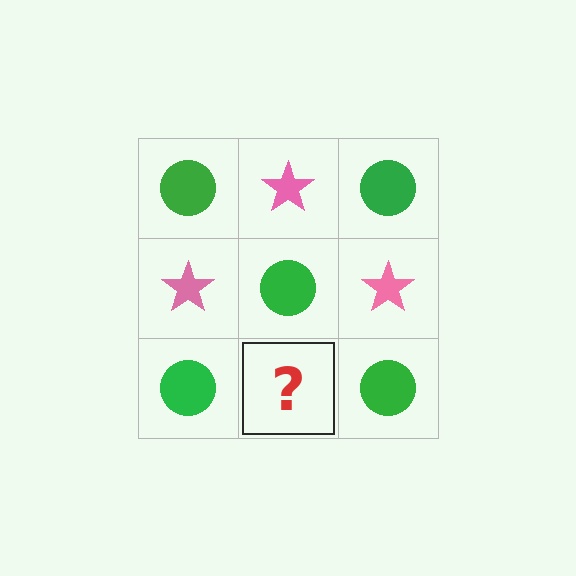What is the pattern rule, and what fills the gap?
The rule is that it alternates green circle and pink star in a checkerboard pattern. The gap should be filled with a pink star.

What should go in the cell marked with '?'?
The missing cell should contain a pink star.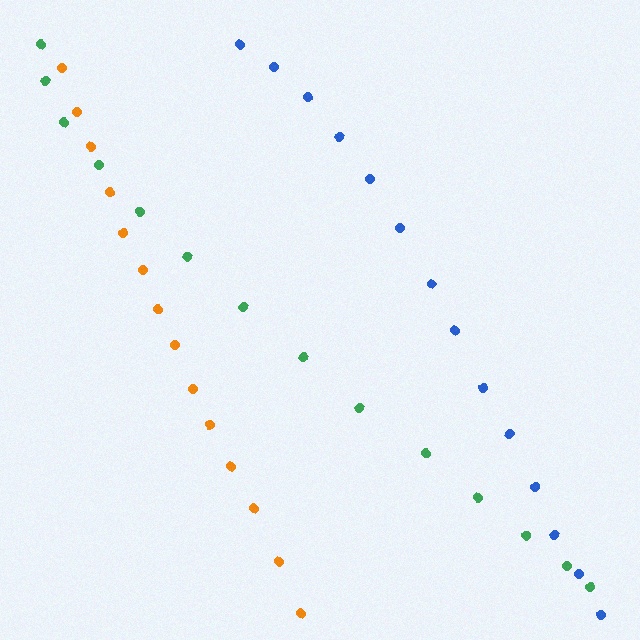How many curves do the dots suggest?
There are 3 distinct paths.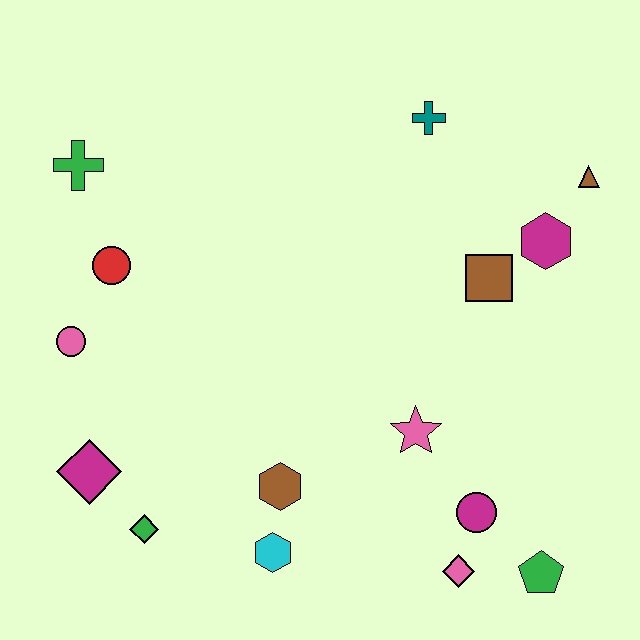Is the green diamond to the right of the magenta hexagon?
No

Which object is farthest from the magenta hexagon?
The magenta diamond is farthest from the magenta hexagon.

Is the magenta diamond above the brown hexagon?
Yes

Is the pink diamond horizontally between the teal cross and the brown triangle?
Yes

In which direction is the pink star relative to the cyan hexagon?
The pink star is to the right of the cyan hexagon.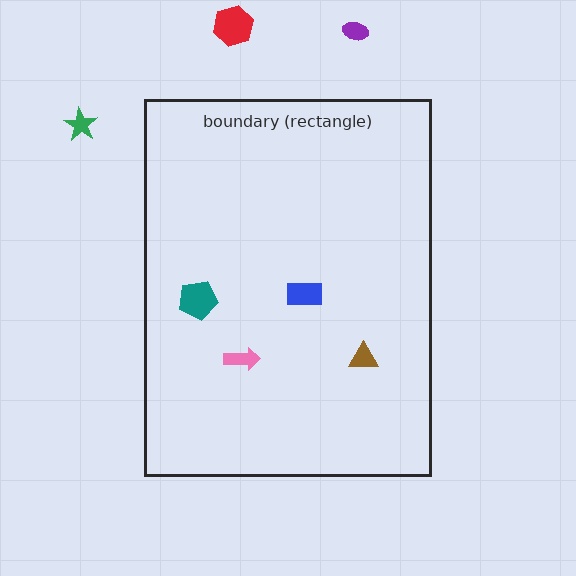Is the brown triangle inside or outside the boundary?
Inside.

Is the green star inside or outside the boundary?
Outside.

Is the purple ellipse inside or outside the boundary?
Outside.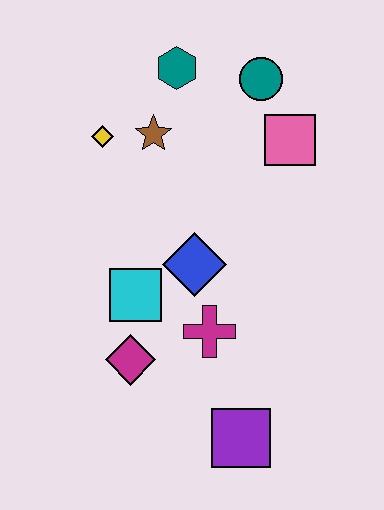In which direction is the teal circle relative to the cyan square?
The teal circle is above the cyan square.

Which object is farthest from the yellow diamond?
The purple square is farthest from the yellow diamond.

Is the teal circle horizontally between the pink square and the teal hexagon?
Yes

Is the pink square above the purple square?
Yes